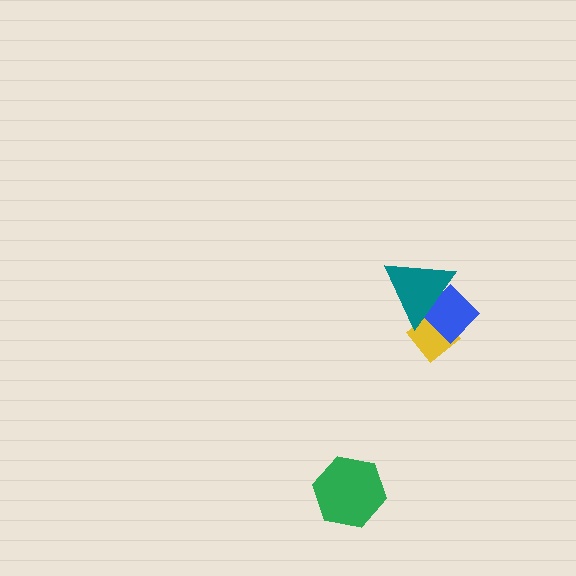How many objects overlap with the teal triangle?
2 objects overlap with the teal triangle.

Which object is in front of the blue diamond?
The teal triangle is in front of the blue diamond.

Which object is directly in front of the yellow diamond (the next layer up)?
The blue diamond is directly in front of the yellow diamond.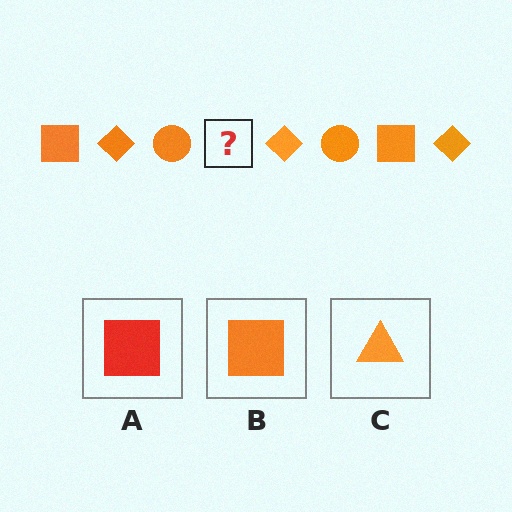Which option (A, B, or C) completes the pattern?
B.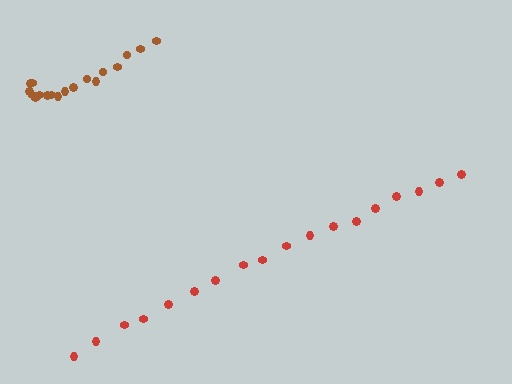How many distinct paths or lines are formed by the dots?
There are 2 distinct paths.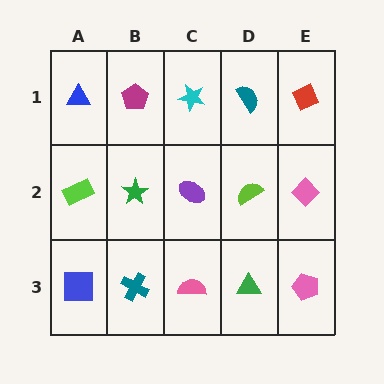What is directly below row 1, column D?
A lime semicircle.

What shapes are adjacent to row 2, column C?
A cyan star (row 1, column C), a pink semicircle (row 3, column C), a green star (row 2, column B), a lime semicircle (row 2, column D).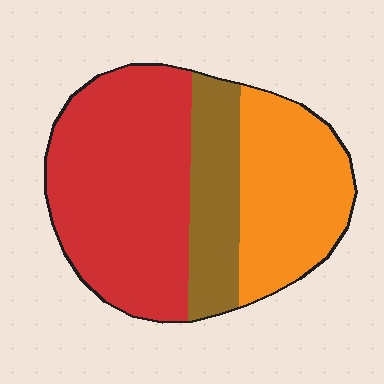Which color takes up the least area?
Brown, at roughly 20%.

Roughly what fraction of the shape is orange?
Orange covers around 30% of the shape.